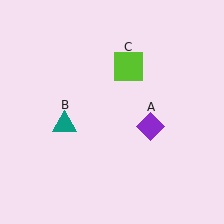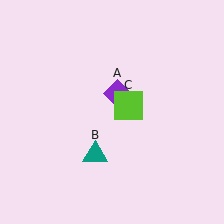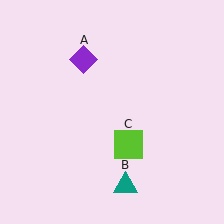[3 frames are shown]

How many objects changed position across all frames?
3 objects changed position: purple diamond (object A), teal triangle (object B), lime square (object C).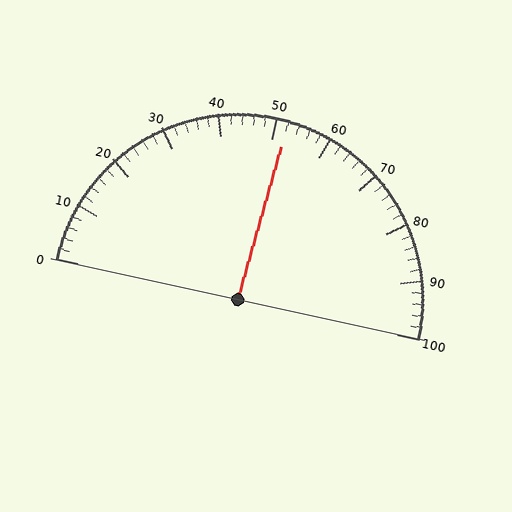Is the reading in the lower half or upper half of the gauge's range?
The reading is in the upper half of the range (0 to 100).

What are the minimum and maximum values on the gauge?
The gauge ranges from 0 to 100.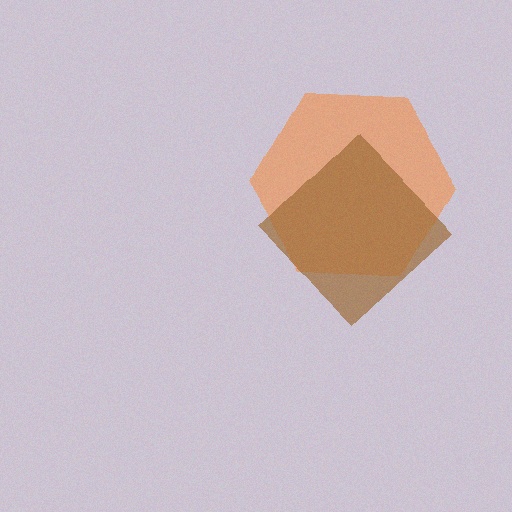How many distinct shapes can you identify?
There are 2 distinct shapes: an orange hexagon, a brown diamond.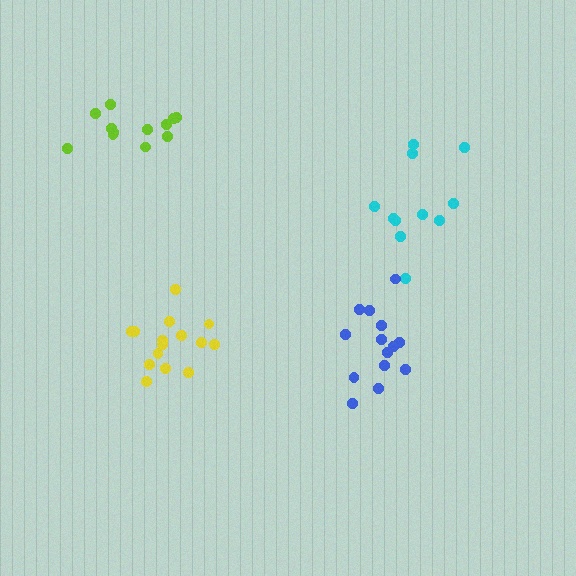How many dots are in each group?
Group 1: 15 dots, Group 2: 11 dots, Group 3: 14 dots, Group 4: 12 dots (52 total).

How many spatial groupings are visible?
There are 4 spatial groupings.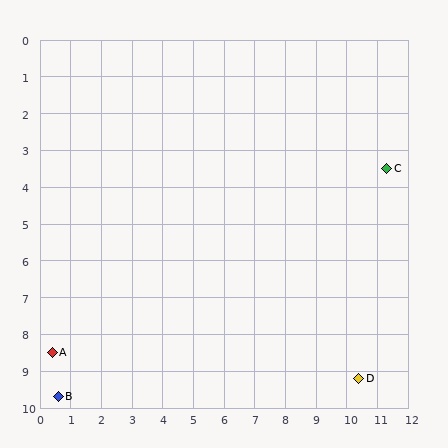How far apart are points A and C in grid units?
Points A and C are about 12.0 grid units apart.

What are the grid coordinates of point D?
Point D is at approximately (10.4, 9.2).